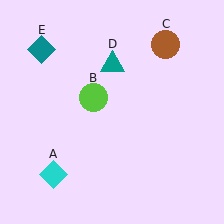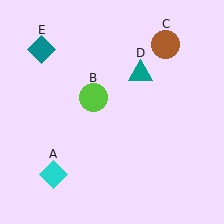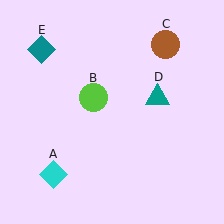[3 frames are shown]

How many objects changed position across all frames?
1 object changed position: teal triangle (object D).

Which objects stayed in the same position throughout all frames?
Cyan diamond (object A) and lime circle (object B) and brown circle (object C) and teal diamond (object E) remained stationary.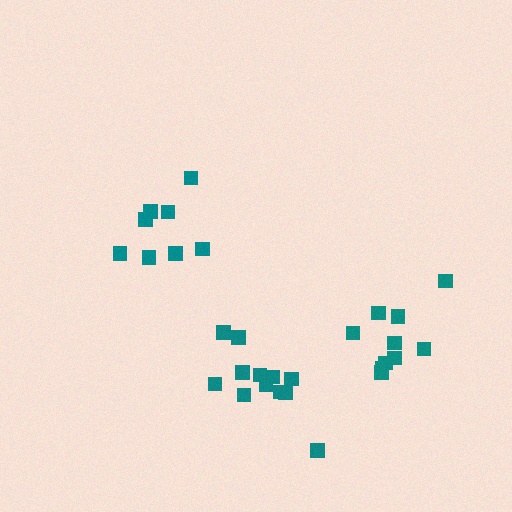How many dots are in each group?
Group 1: 12 dots, Group 2: 8 dots, Group 3: 10 dots (30 total).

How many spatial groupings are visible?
There are 3 spatial groupings.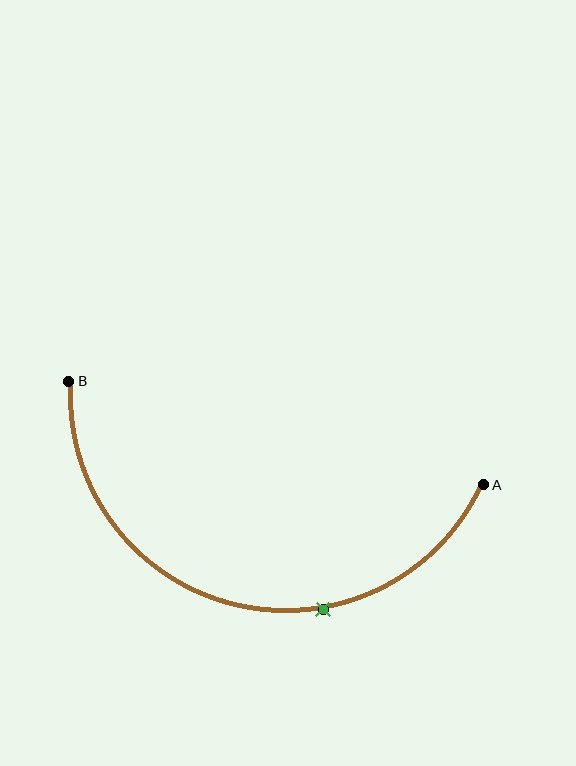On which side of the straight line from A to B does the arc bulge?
The arc bulges below the straight line connecting A and B.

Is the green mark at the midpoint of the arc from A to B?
No. The green mark lies on the arc but is closer to endpoint A. The arc midpoint would be at the point on the curve equidistant along the arc from both A and B.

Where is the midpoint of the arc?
The arc midpoint is the point on the curve farthest from the straight line joining A and B. It sits below that line.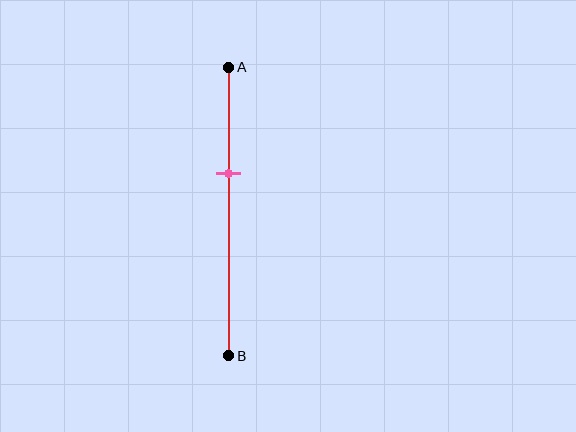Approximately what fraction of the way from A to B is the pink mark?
The pink mark is approximately 35% of the way from A to B.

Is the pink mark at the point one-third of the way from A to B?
No, the mark is at about 35% from A, not at the 33% one-third point.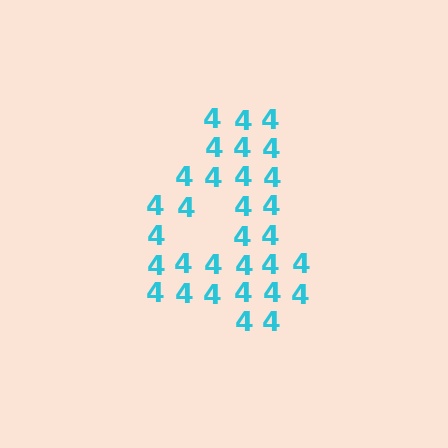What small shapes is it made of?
It is made of small digit 4's.